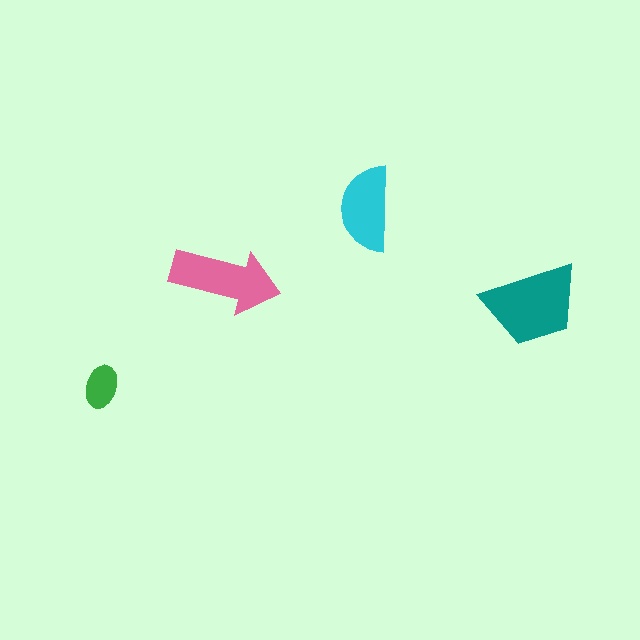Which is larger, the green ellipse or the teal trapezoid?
The teal trapezoid.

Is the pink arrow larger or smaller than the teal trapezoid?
Smaller.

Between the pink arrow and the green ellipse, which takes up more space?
The pink arrow.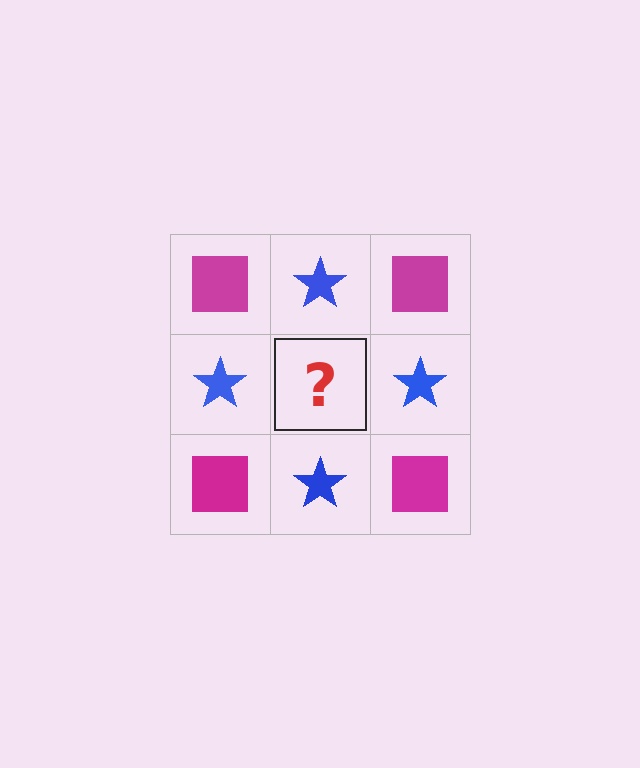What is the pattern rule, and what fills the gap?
The rule is that it alternates magenta square and blue star in a checkerboard pattern. The gap should be filled with a magenta square.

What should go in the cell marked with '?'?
The missing cell should contain a magenta square.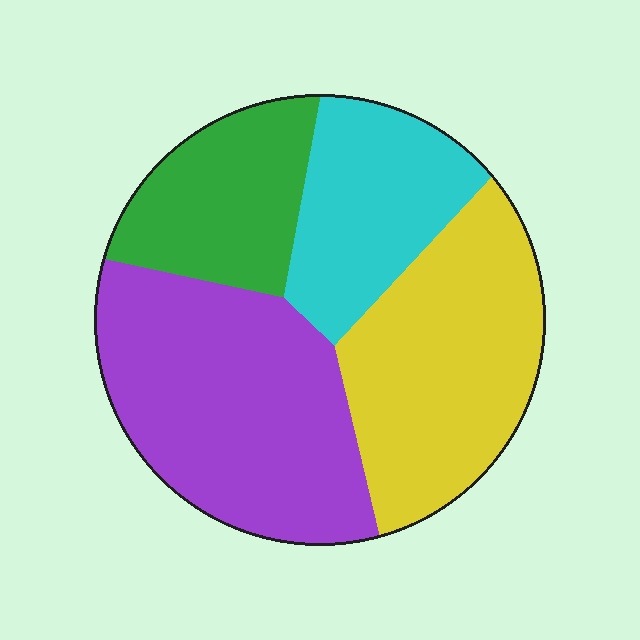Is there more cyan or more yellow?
Yellow.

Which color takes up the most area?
Purple, at roughly 35%.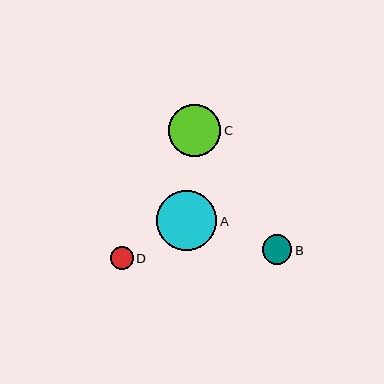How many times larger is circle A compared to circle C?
Circle A is approximately 1.2 times the size of circle C.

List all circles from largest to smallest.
From largest to smallest: A, C, B, D.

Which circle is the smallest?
Circle D is the smallest with a size of approximately 23 pixels.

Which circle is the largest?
Circle A is the largest with a size of approximately 60 pixels.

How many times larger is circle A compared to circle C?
Circle A is approximately 1.2 times the size of circle C.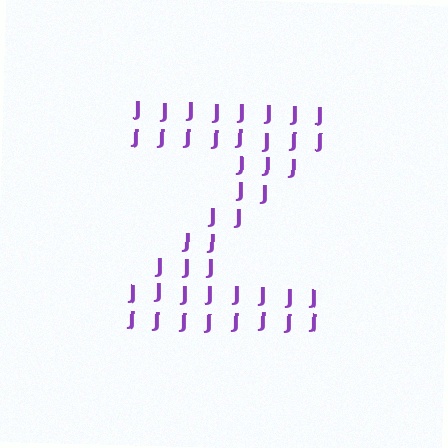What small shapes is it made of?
It is made of small letter J's.